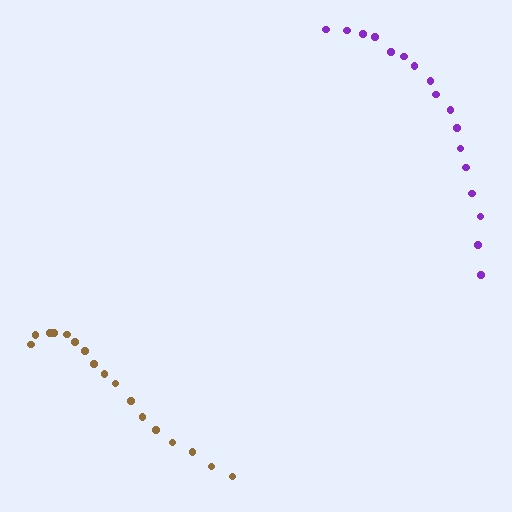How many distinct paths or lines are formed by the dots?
There are 2 distinct paths.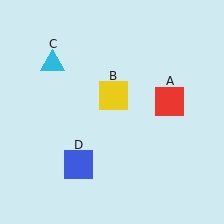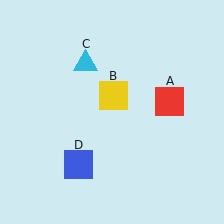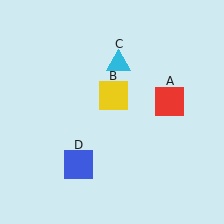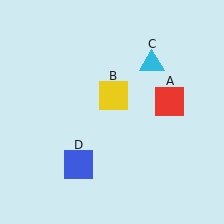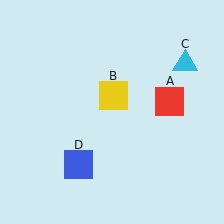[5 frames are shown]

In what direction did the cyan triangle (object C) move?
The cyan triangle (object C) moved right.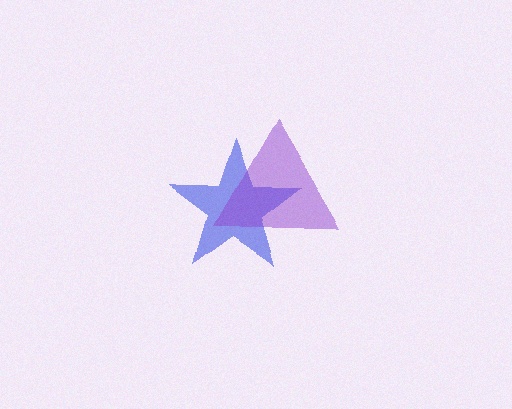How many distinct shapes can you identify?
There are 2 distinct shapes: a blue star, a purple triangle.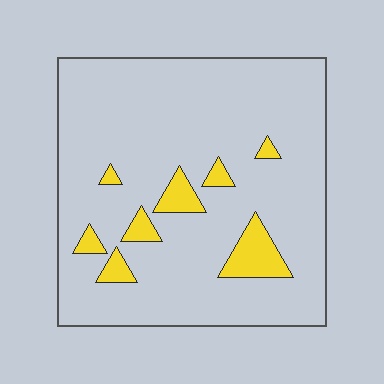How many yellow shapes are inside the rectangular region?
8.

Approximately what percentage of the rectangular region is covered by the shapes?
Approximately 10%.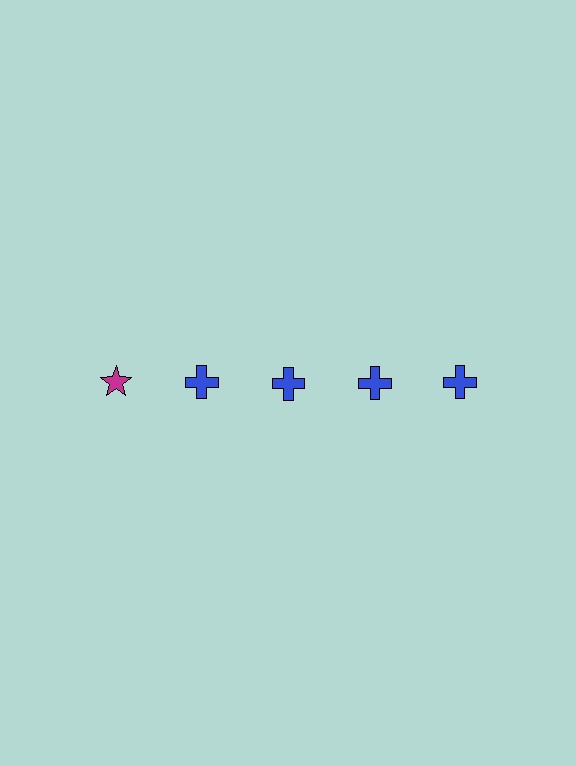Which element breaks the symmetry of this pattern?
The magenta star in the top row, leftmost column breaks the symmetry. All other shapes are blue crosses.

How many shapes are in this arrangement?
There are 5 shapes arranged in a grid pattern.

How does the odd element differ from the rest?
It differs in both color (magenta instead of blue) and shape (star instead of cross).